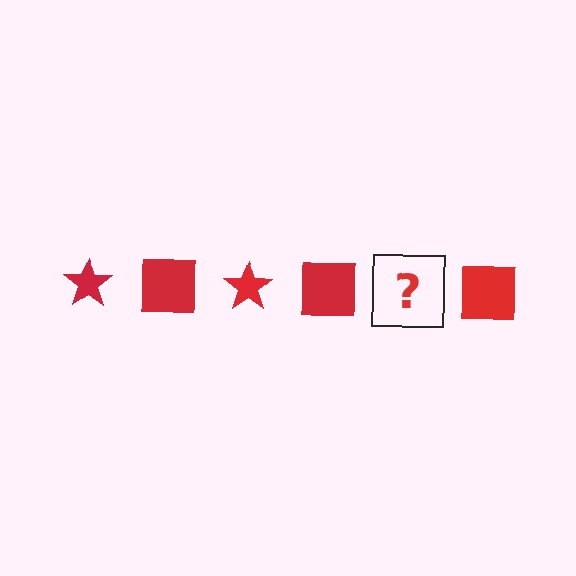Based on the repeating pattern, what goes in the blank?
The blank should be a red star.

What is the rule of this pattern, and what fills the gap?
The rule is that the pattern cycles through star, square shapes in red. The gap should be filled with a red star.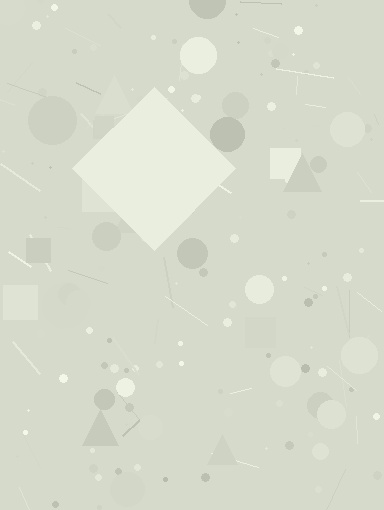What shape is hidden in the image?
A diamond is hidden in the image.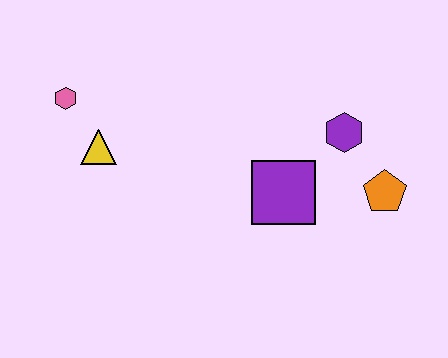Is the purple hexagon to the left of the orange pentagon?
Yes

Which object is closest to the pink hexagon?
The yellow triangle is closest to the pink hexagon.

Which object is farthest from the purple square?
The pink hexagon is farthest from the purple square.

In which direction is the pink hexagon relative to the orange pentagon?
The pink hexagon is to the left of the orange pentagon.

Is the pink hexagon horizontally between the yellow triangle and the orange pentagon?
No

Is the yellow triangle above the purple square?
Yes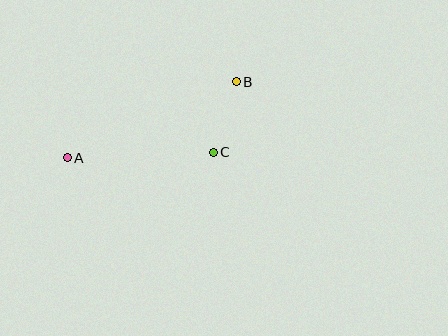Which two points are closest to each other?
Points B and C are closest to each other.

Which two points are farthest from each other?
Points A and B are farthest from each other.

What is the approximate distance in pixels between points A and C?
The distance between A and C is approximately 146 pixels.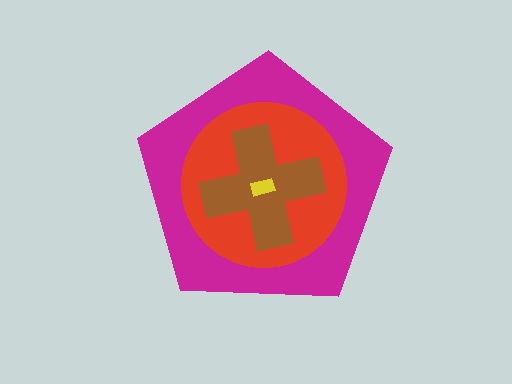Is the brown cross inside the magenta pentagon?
Yes.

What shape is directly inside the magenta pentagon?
The red circle.